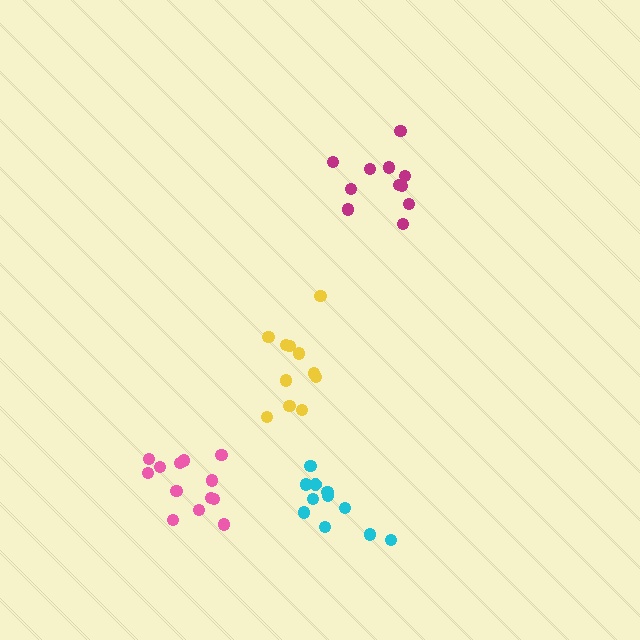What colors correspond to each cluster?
The clusters are colored: magenta, yellow, pink, cyan.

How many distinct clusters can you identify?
There are 4 distinct clusters.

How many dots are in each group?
Group 1: 11 dots, Group 2: 11 dots, Group 3: 13 dots, Group 4: 11 dots (46 total).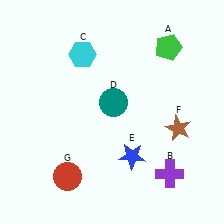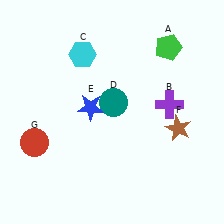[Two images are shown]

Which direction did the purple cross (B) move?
The purple cross (B) moved up.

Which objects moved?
The objects that moved are: the purple cross (B), the blue star (E), the red circle (G).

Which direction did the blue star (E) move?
The blue star (E) moved up.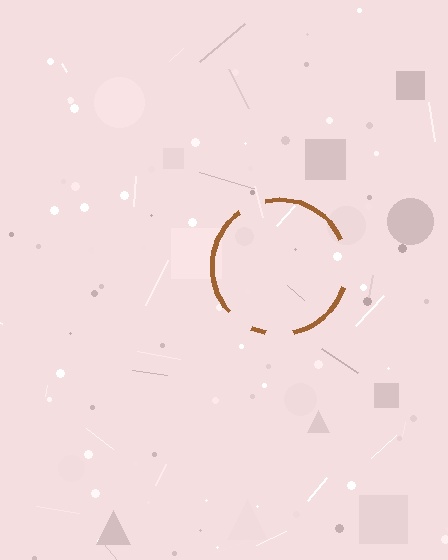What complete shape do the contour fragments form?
The contour fragments form a circle.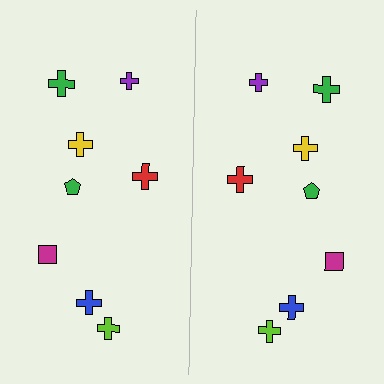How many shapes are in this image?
There are 16 shapes in this image.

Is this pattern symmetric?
Yes, this pattern has bilateral (reflection) symmetry.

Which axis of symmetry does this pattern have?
The pattern has a vertical axis of symmetry running through the center of the image.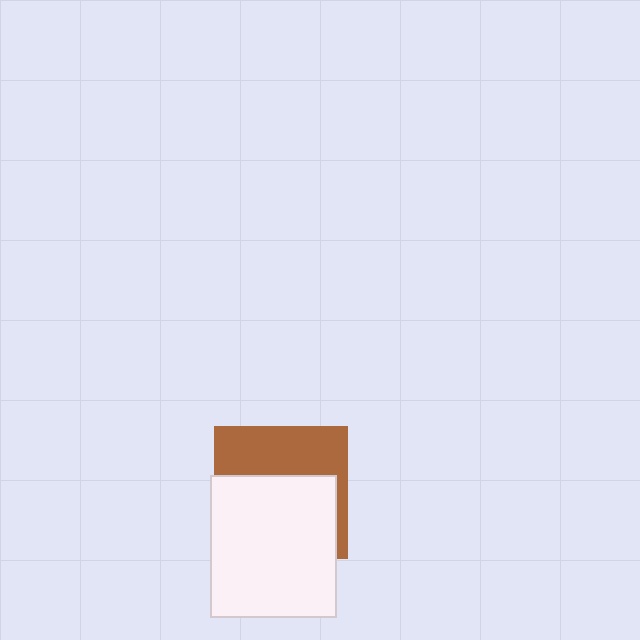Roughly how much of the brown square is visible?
A small part of it is visible (roughly 42%).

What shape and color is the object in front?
The object in front is a white rectangle.